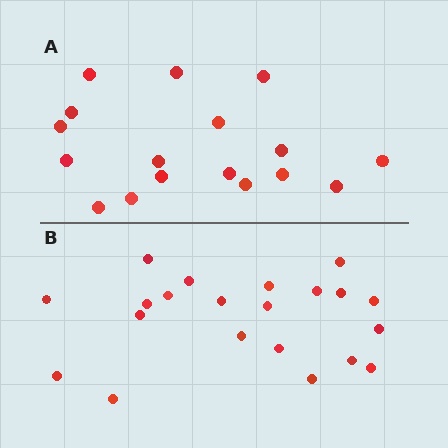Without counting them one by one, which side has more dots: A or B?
Region B (the bottom region) has more dots.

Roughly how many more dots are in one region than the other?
Region B has about 4 more dots than region A.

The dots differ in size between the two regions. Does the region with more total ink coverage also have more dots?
No. Region A has more total ink coverage because its dots are larger, but region B actually contains more individual dots. Total area can be misleading — the number of items is what matters here.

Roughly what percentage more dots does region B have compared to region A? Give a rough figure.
About 25% more.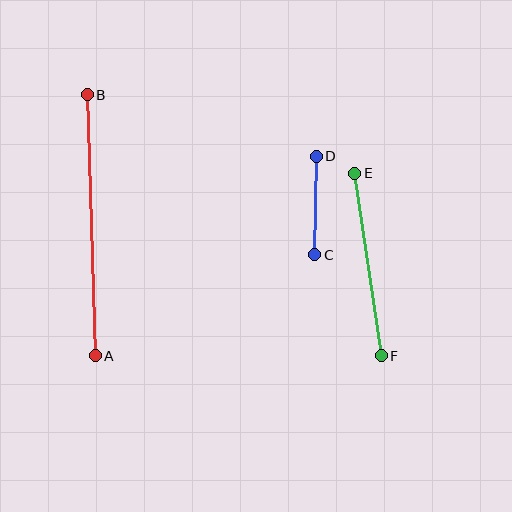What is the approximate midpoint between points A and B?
The midpoint is at approximately (91, 225) pixels.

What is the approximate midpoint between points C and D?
The midpoint is at approximately (316, 205) pixels.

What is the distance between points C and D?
The distance is approximately 99 pixels.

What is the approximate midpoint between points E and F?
The midpoint is at approximately (368, 265) pixels.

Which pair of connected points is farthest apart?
Points A and B are farthest apart.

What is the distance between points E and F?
The distance is approximately 185 pixels.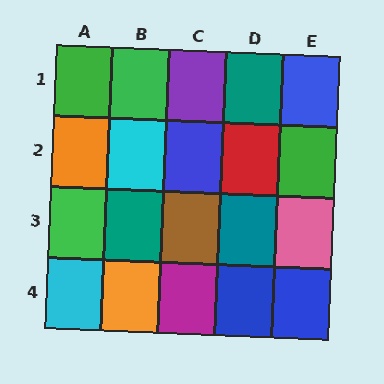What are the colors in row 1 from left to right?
Green, green, purple, teal, blue.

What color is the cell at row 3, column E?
Pink.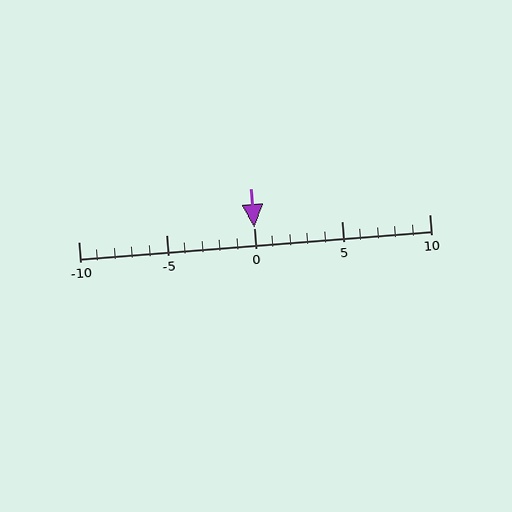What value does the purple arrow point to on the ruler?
The purple arrow points to approximately 0.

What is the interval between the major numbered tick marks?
The major tick marks are spaced 5 units apart.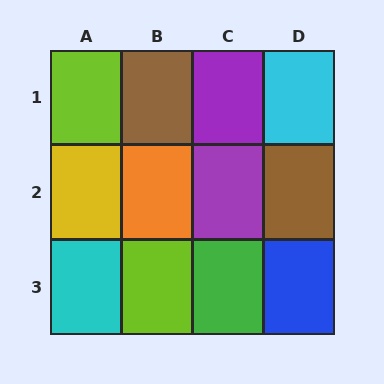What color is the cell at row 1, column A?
Lime.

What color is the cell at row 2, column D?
Brown.